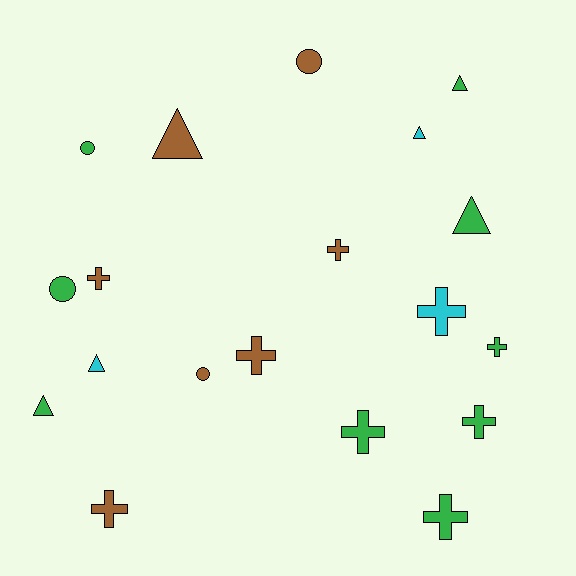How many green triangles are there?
There are 3 green triangles.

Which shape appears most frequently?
Cross, with 9 objects.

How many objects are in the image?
There are 19 objects.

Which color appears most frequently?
Green, with 9 objects.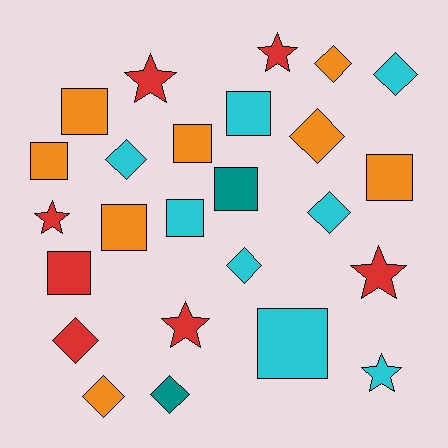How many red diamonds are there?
There is 1 red diamond.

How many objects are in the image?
There are 25 objects.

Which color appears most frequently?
Cyan, with 8 objects.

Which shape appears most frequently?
Square, with 10 objects.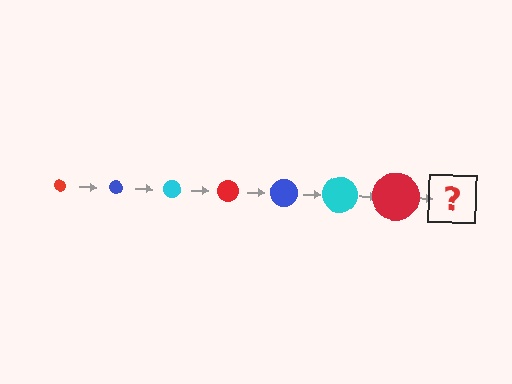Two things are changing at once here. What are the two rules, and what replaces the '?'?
The two rules are that the circle grows larger each step and the color cycles through red, blue, and cyan. The '?' should be a blue circle, larger than the previous one.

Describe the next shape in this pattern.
It should be a blue circle, larger than the previous one.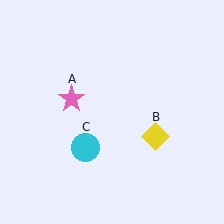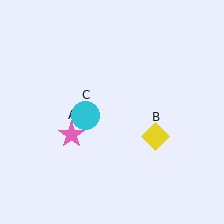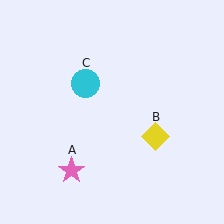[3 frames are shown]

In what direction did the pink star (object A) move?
The pink star (object A) moved down.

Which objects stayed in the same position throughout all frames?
Yellow diamond (object B) remained stationary.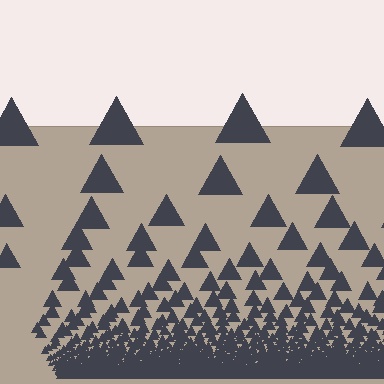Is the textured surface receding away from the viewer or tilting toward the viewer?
The surface appears to tilt toward the viewer. Texture elements get larger and sparser toward the top.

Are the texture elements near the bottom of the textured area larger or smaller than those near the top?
Smaller. The gradient is inverted — elements near the bottom are smaller and denser.